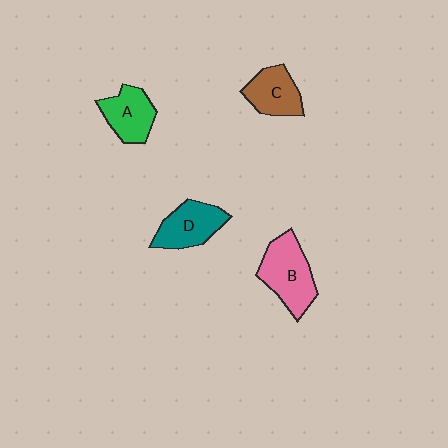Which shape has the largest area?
Shape B (pink).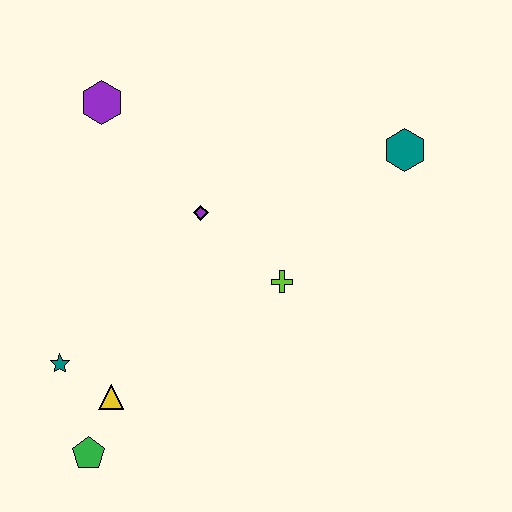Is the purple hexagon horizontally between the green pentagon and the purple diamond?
Yes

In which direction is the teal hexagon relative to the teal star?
The teal hexagon is to the right of the teal star.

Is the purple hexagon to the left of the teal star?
No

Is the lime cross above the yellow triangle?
Yes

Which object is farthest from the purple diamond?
The green pentagon is farthest from the purple diamond.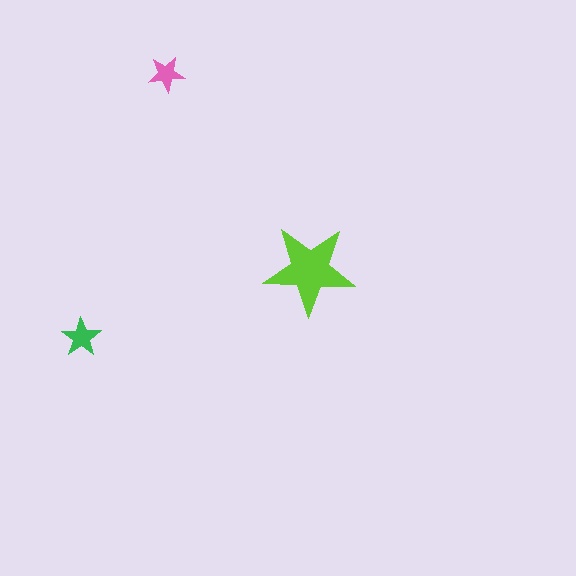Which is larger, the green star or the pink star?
The green one.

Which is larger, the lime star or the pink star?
The lime one.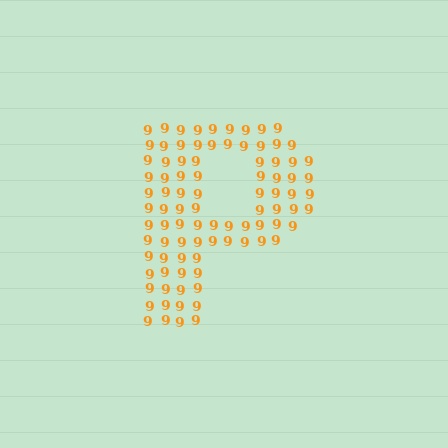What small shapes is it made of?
It is made of small digit 9's.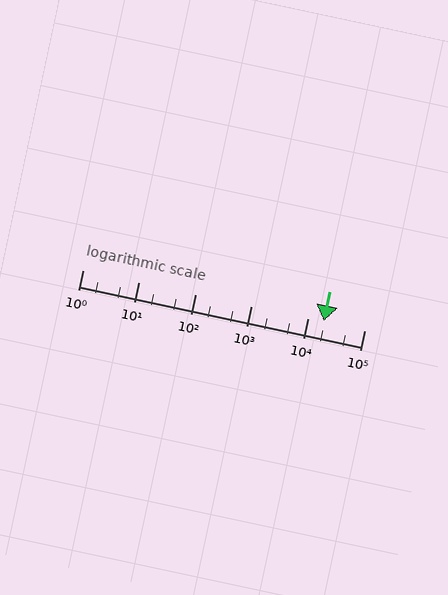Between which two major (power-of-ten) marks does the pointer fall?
The pointer is between 10000 and 100000.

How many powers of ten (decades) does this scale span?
The scale spans 5 decades, from 1 to 100000.